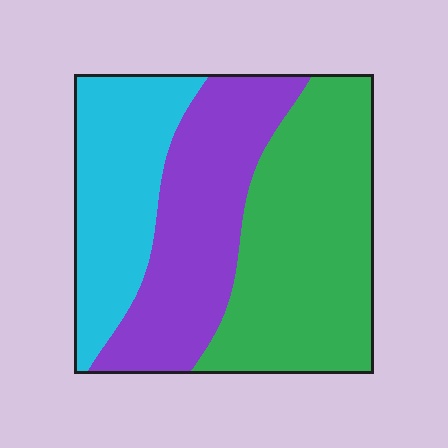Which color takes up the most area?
Green, at roughly 40%.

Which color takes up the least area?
Cyan, at roughly 25%.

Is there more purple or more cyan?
Purple.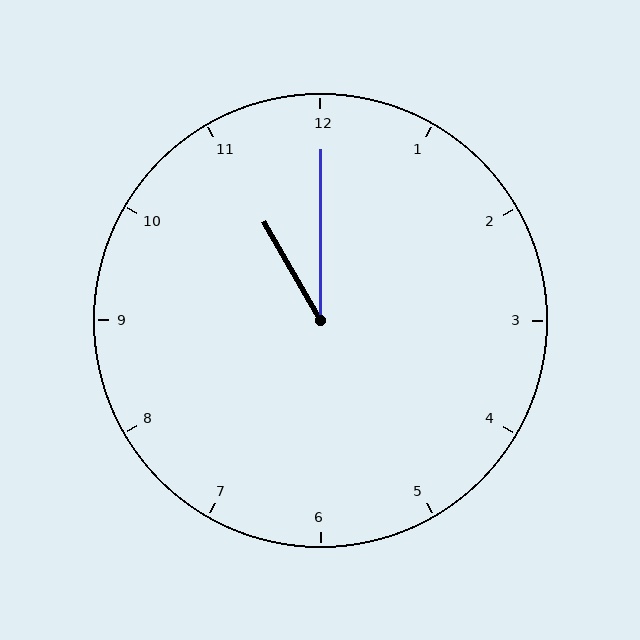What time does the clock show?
11:00.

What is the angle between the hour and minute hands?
Approximately 30 degrees.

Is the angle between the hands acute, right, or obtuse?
It is acute.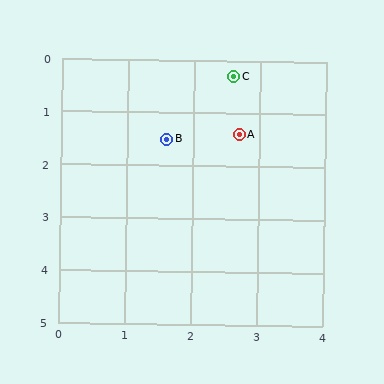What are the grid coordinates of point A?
Point A is at approximately (2.7, 1.4).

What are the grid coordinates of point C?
Point C is at approximately (2.6, 0.3).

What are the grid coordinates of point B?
Point B is at approximately (1.6, 1.5).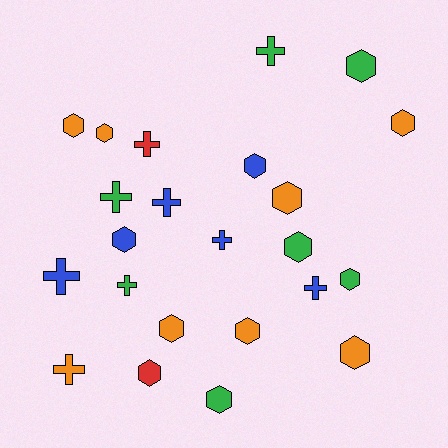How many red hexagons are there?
There is 1 red hexagon.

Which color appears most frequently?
Orange, with 8 objects.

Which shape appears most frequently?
Hexagon, with 14 objects.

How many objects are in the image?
There are 23 objects.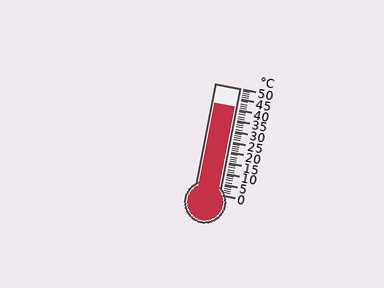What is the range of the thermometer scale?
The thermometer scale ranges from 0°C to 50°C.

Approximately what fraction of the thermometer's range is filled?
The thermometer is filled to approximately 80% of its range.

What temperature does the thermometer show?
The thermometer shows approximately 41°C.